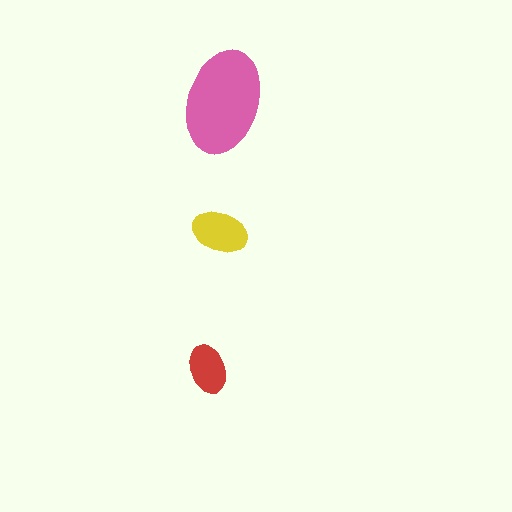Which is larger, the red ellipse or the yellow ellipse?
The yellow one.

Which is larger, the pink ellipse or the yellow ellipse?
The pink one.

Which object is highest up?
The pink ellipse is topmost.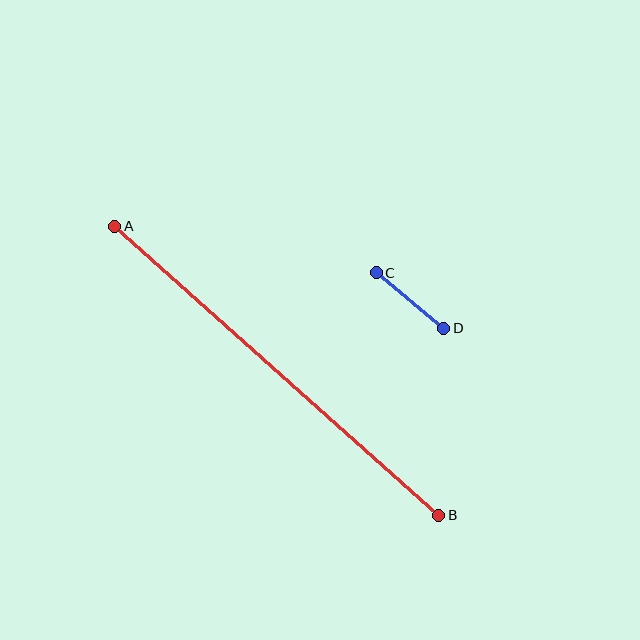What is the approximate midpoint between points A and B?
The midpoint is at approximately (277, 371) pixels.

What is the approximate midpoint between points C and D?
The midpoint is at approximately (410, 300) pixels.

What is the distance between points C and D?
The distance is approximately 88 pixels.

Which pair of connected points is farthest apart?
Points A and B are farthest apart.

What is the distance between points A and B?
The distance is approximately 434 pixels.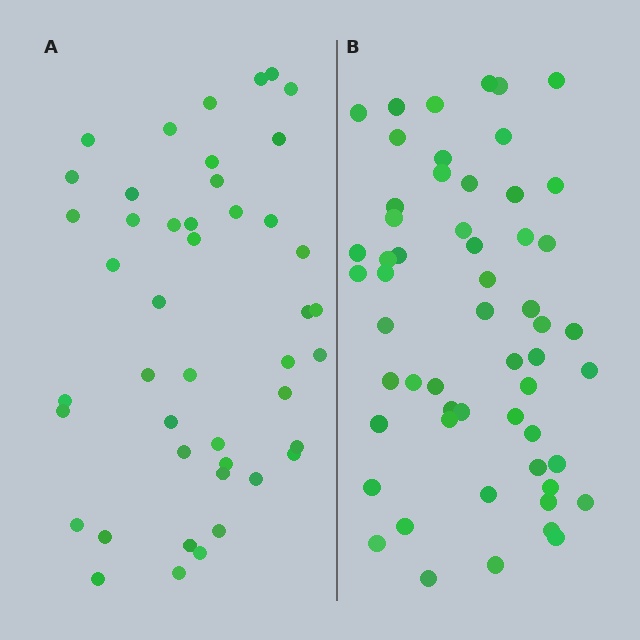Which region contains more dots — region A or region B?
Region B (the right region) has more dots.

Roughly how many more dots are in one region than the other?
Region B has roughly 12 or so more dots than region A.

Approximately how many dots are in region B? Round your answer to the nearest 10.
About 60 dots. (The exact count is 56, which rounds to 60.)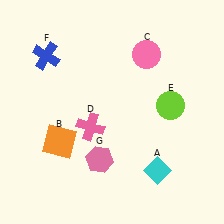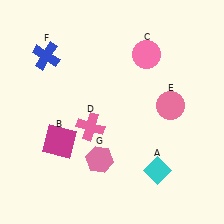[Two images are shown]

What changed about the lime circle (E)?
In Image 1, E is lime. In Image 2, it changed to pink.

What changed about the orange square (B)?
In Image 1, B is orange. In Image 2, it changed to magenta.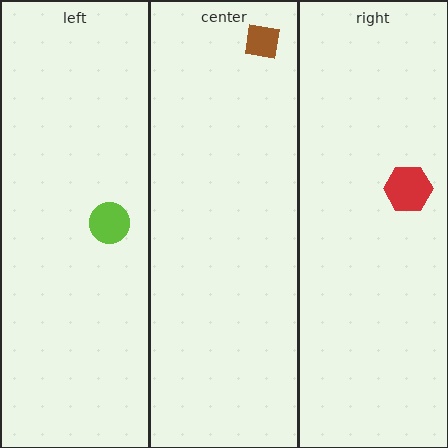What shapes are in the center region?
The brown square.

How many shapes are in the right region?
1.